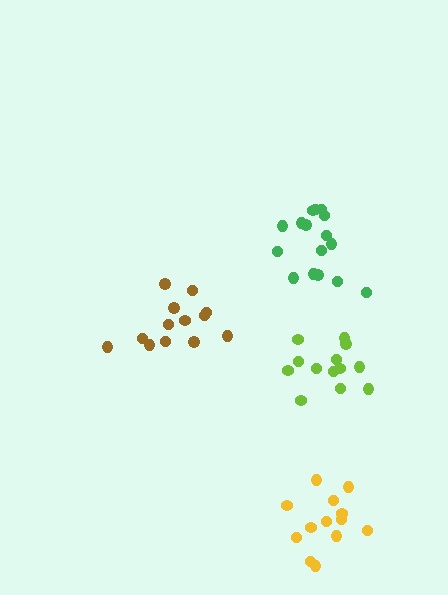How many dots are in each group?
Group 1: 13 dots, Group 2: 13 dots, Group 3: 13 dots, Group 4: 16 dots (55 total).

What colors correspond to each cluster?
The clusters are colored: brown, lime, yellow, green.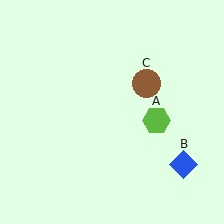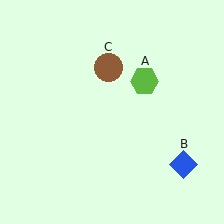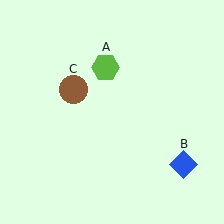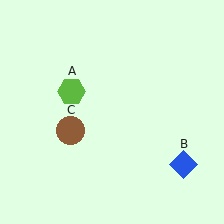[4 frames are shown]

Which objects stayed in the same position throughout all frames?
Blue diamond (object B) remained stationary.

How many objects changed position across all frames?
2 objects changed position: lime hexagon (object A), brown circle (object C).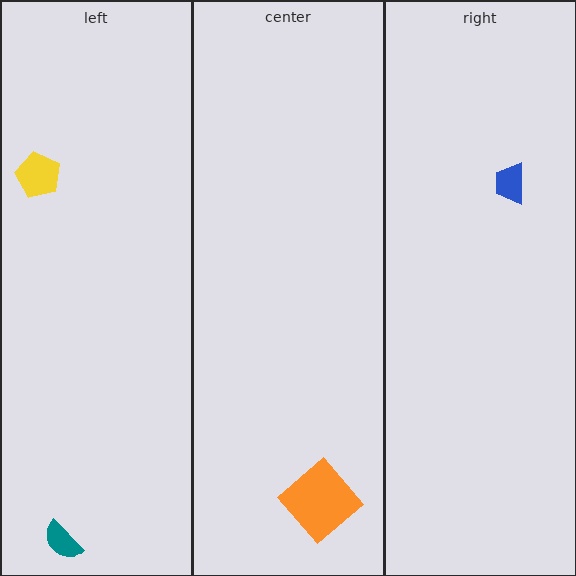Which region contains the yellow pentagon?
The left region.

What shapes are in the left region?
The teal semicircle, the yellow pentagon.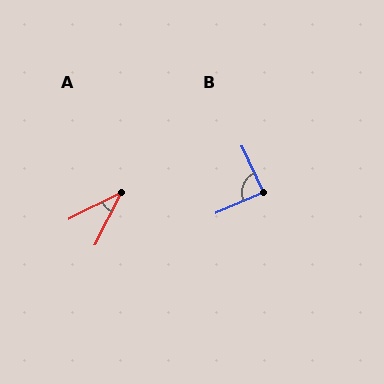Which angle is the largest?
B, at approximately 88 degrees.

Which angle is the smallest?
A, at approximately 36 degrees.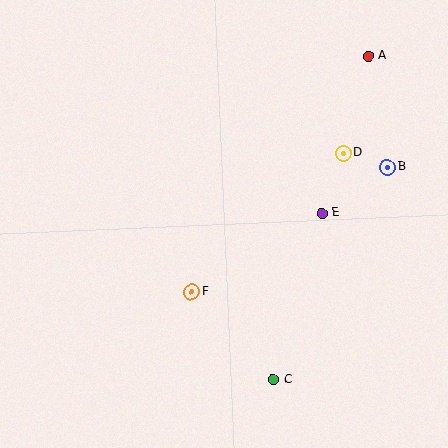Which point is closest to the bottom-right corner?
Point C is closest to the bottom-right corner.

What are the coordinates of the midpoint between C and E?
The midpoint between C and E is at (298, 296).